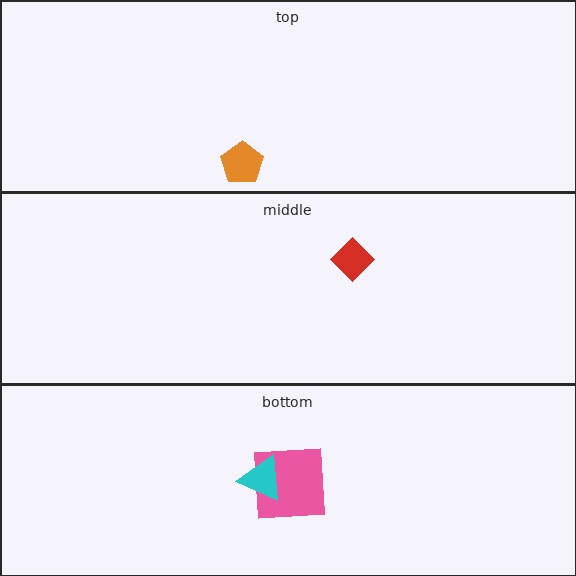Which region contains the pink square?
The bottom region.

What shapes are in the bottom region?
The pink square, the cyan triangle.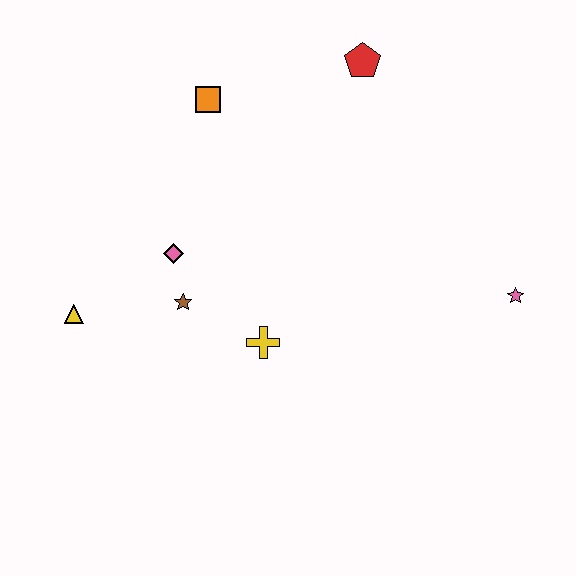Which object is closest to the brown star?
The pink diamond is closest to the brown star.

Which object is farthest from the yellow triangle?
The pink star is farthest from the yellow triangle.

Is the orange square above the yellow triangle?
Yes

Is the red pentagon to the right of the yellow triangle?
Yes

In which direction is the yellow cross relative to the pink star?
The yellow cross is to the left of the pink star.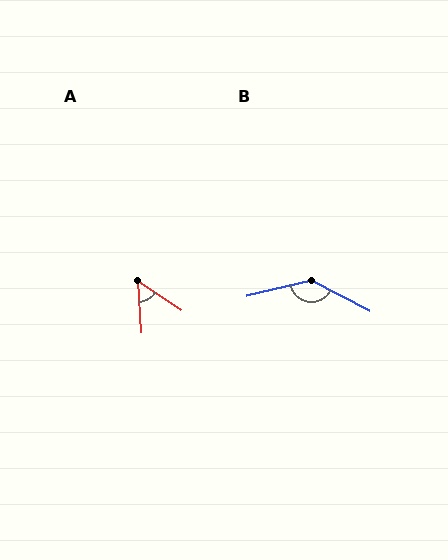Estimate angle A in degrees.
Approximately 52 degrees.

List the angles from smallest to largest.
A (52°), B (139°).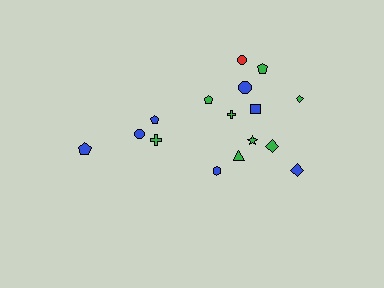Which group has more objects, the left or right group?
The right group.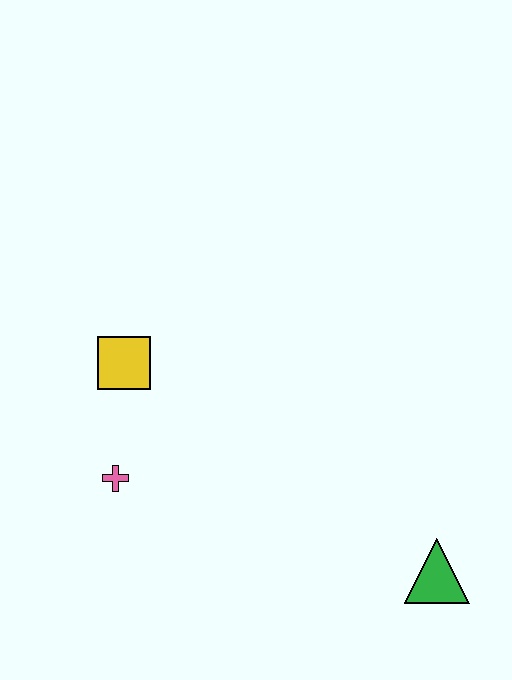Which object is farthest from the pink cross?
The green triangle is farthest from the pink cross.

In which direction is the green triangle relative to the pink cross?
The green triangle is to the right of the pink cross.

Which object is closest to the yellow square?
The pink cross is closest to the yellow square.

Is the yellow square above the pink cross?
Yes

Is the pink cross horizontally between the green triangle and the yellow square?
No